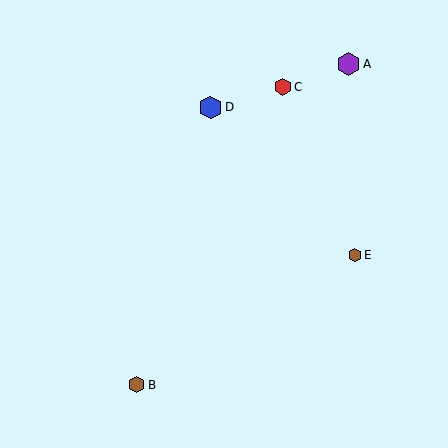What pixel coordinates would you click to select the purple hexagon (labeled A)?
Click at (349, 64) to select the purple hexagon A.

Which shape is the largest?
The purple hexagon (labeled A) is the largest.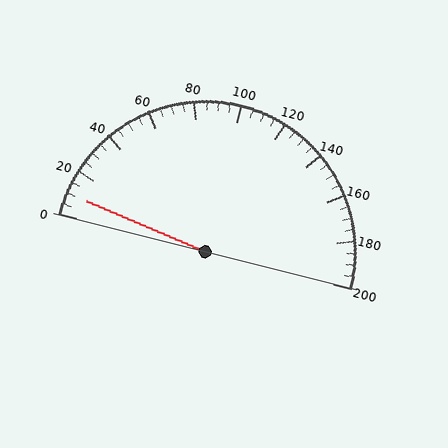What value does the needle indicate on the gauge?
The needle indicates approximately 10.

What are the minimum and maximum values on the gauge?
The gauge ranges from 0 to 200.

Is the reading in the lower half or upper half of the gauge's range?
The reading is in the lower half of the range (0 to 200).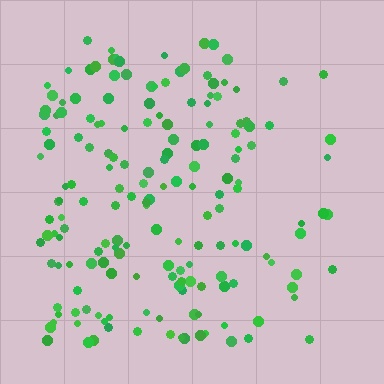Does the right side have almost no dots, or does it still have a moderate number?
Still a moderate number, just noticeably fewer than the left.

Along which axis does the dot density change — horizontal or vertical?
Horizontal.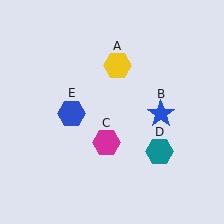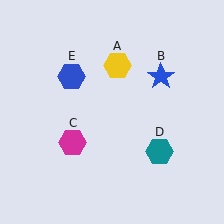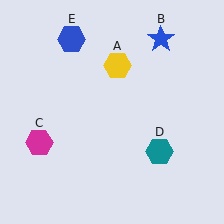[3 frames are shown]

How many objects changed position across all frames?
3 objects changed position: blue star (object B), magenta hexagon (object C), blue hexagon (object E).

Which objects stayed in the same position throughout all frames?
Yellow hexagon (object A) and teal hexagon (object D) remained stationary.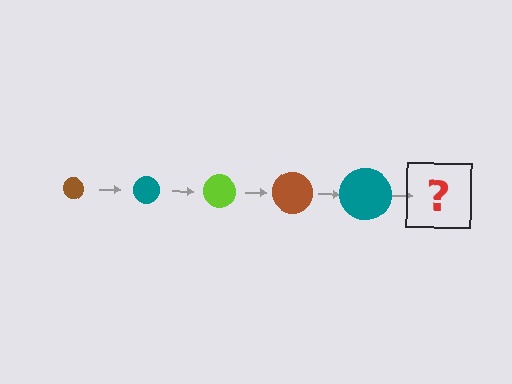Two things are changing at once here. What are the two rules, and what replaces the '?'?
The two rules are that the circle grows larger each step and the color cycles through brown, teal, and lime. The '?' should be a lime circle, larger than the previous one.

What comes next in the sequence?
The next element should be a lime circle, larger than the previous one.